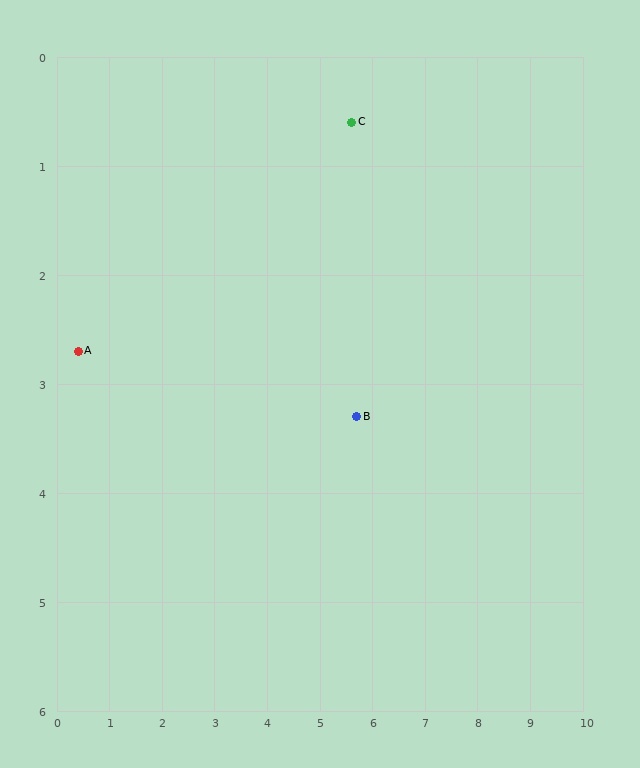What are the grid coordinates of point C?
Point C is at approximately (5.6, 0.6).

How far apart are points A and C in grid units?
Points A and C are about 5.6 grid units apart.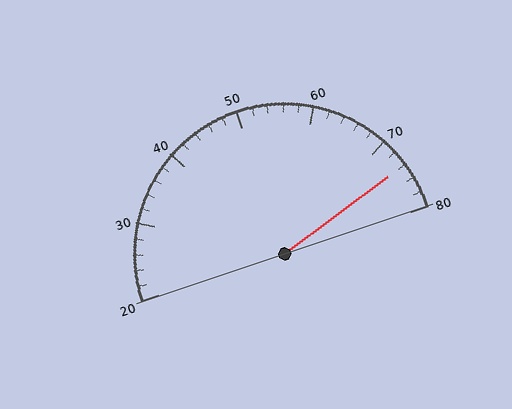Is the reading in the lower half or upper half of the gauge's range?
The reading is in the upper half of the range (20 to 80).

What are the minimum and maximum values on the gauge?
The gauge ranges from 20 to 80.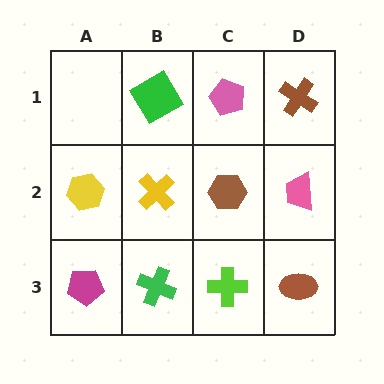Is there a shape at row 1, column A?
No, that cell is empty.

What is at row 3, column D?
A brown ellipse.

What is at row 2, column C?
A brown hexagon.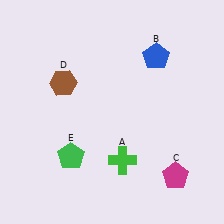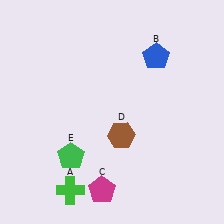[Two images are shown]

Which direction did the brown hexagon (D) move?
The brown hexagon (D) moved right.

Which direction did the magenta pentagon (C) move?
The magenta pentagon (C) moved left.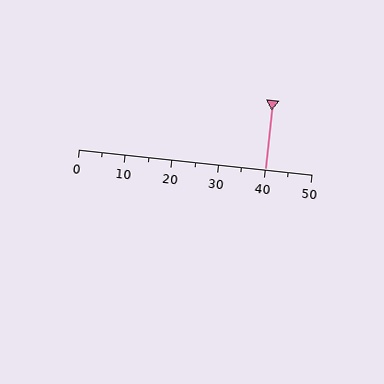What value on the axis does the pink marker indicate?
The marker indicates approximately 40.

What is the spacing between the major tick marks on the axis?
The major ticks are spaced 10 apart.